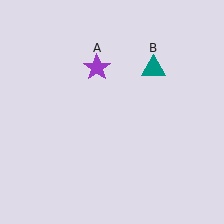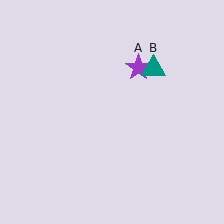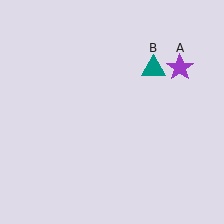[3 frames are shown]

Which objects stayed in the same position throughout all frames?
Teal triangle (object B) remained stationary.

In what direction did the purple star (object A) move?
The purple star (object A) moved right.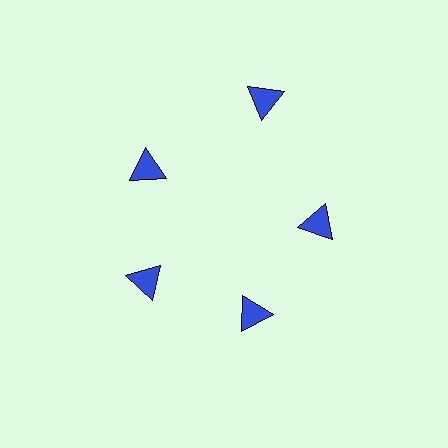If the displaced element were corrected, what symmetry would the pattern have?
It would have 5-fold rotational symmetry — the pattern would map onto itself every 72 degrees.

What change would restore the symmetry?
The symmetry would be restored by moving it inward, back onto the ring so that all 5 triangles sit at equal angles and equal distance from the center.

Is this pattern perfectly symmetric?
No. The 5 blue triangles are arranged in a ring, but one element near the 1 o'clock position is pushed outward from the center, breaking the 5-fold rotational symmetry.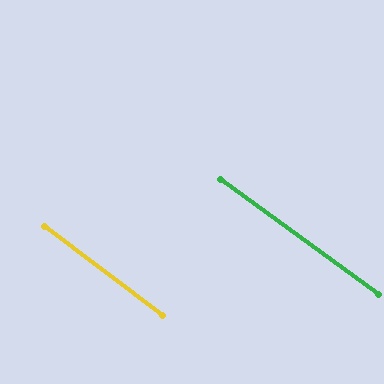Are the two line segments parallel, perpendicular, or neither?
Parallel — their directions differ by only 0.8°.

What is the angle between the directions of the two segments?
Approximately 1 degree.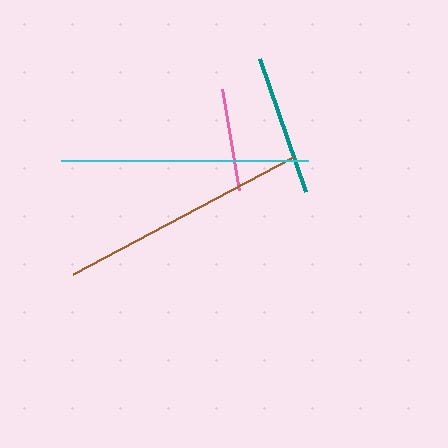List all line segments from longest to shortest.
From longest to shortest: brown, cyan, teal, pink.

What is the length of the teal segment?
The teal segment is approximately 141 pixels long.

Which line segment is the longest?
The brown line is the longest at approximately 249 pixels.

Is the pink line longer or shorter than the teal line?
The teal line is longer than the pink line.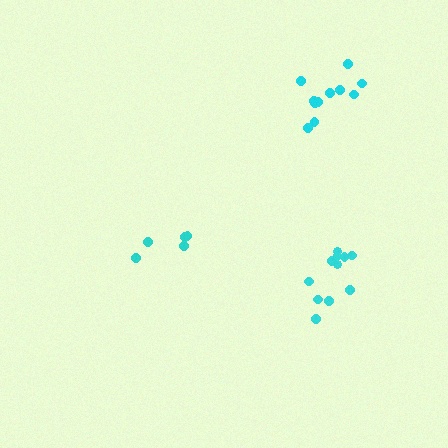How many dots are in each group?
Group 1: 5 dots, Group 2: 11 dots, Group 3: 11 dots (27 total).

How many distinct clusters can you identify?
There are 3 distinct clusters.